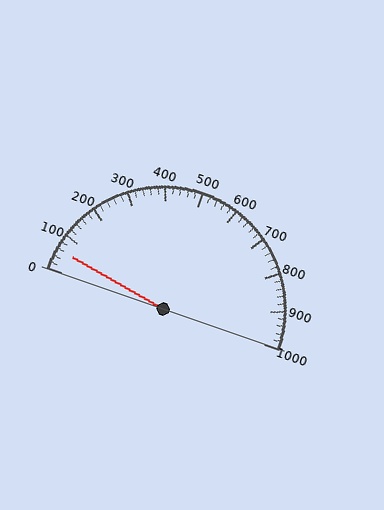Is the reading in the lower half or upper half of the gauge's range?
The reading is in the lower half of the range (0 to 1000).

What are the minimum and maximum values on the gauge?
The gauge ranges from 0 to 1000.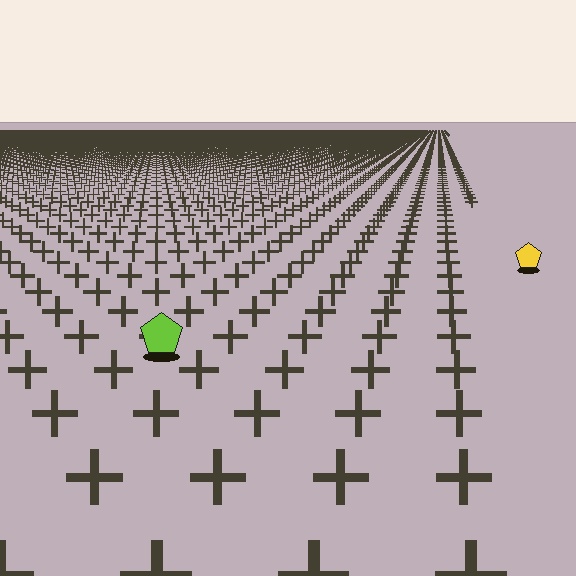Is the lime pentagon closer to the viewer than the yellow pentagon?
Yes. The lime pentagon is closer — you can tell from the texture gradient: the ground texture is coarser near it.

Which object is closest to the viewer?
The lime pentagon is closest. The texture marks near it are larger and more spread out.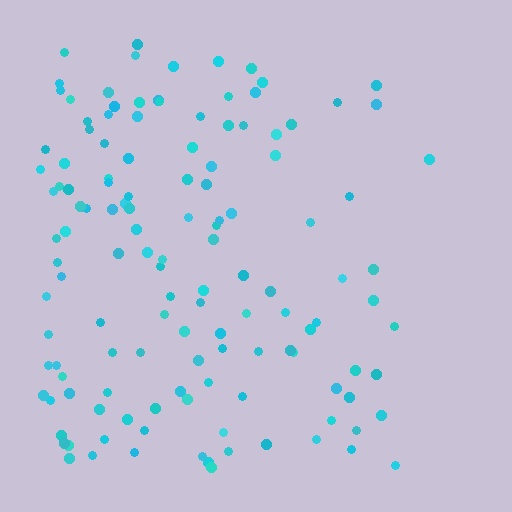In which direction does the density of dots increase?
From right to left, with the left side densest.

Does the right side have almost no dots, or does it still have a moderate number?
Still a moderate number, just noticeably fewer than the left.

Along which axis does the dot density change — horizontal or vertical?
Horizontal.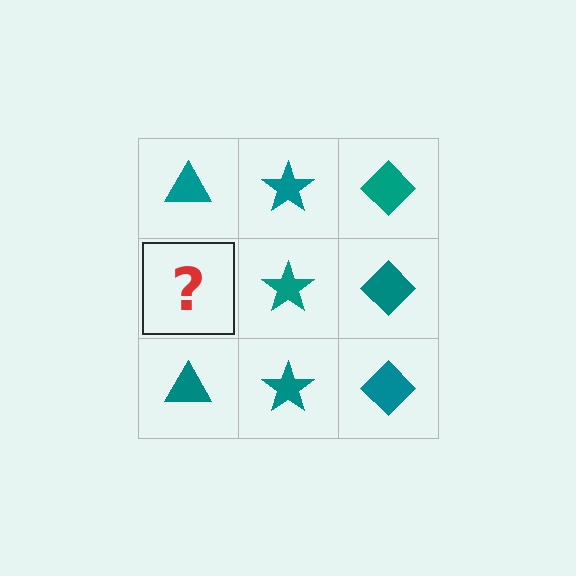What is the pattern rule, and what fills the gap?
The rule is that each column has a consistent shape. The gap should be filled with a teal triangle.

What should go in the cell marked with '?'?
The missing cell should contain a teal triangle.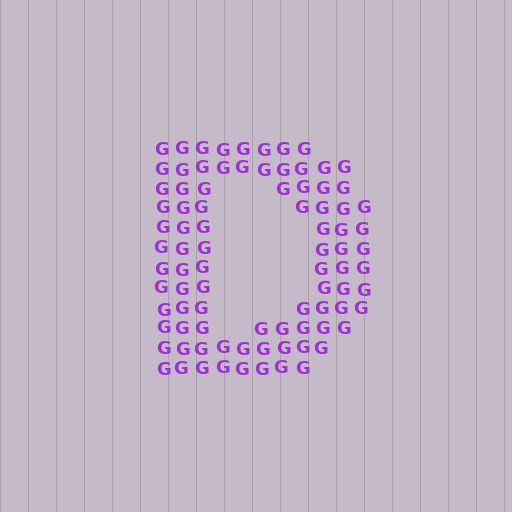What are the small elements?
The small elements are letter G's.